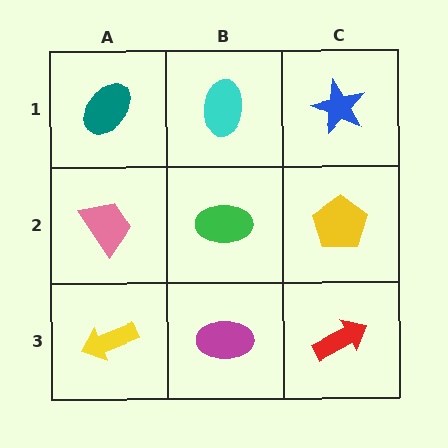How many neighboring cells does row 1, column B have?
3.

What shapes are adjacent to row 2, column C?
A blue star (row 1, column C), a red arrow (row 3, column C), a green ellipse (row 2, column B).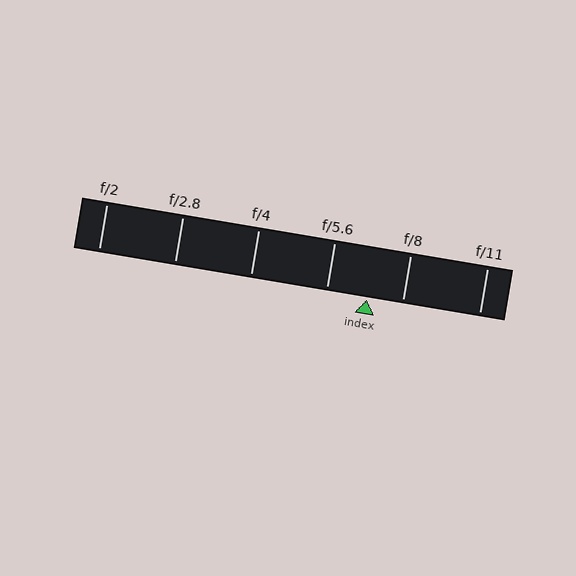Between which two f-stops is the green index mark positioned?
The index mark is between f/5.6 and f/8.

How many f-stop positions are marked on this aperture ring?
There are 6 f-stop positions marked.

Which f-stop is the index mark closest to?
The index mark is closest to f/8.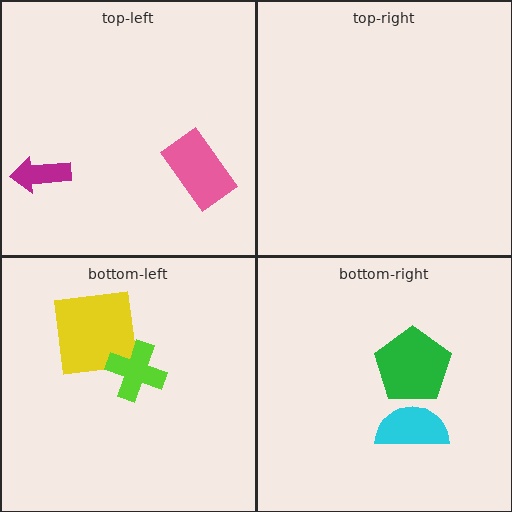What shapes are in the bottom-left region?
The yellow square, the lime cross.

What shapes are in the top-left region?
The magenta arrow, the pink rectangle.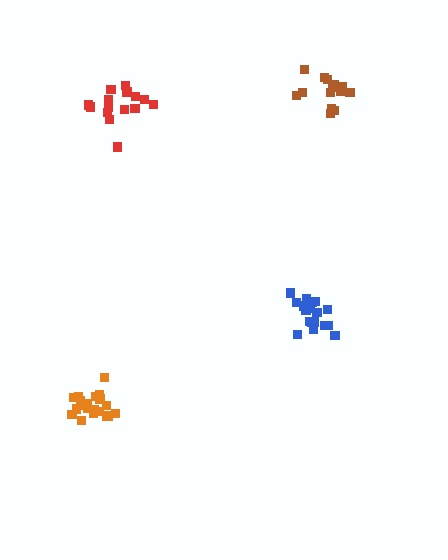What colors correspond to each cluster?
The clusters are colored: brown, red, orange, blue.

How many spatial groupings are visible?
There are 4 spatial groupings.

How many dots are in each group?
Group 1: 14 dots, Group 2: 16 dots, Group 3: 20 dots, Group 4: 18 dots (68 total).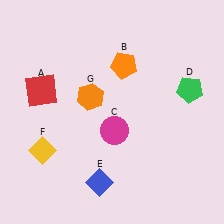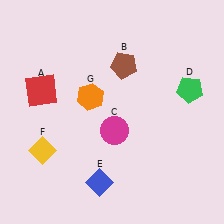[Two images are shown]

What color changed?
The pentagon (B) changed from orange in Image 1 to brown in Image 2.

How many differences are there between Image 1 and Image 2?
There is 1 difference between the two images.